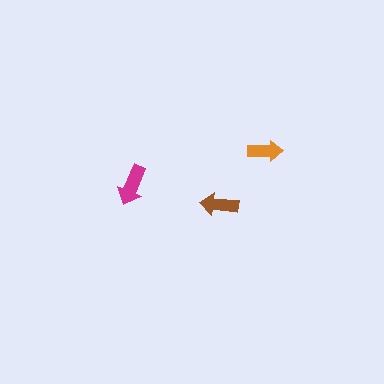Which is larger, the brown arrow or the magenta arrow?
The magenta one.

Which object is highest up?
The orange arrow is topmost.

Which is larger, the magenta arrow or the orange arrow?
The magenta one.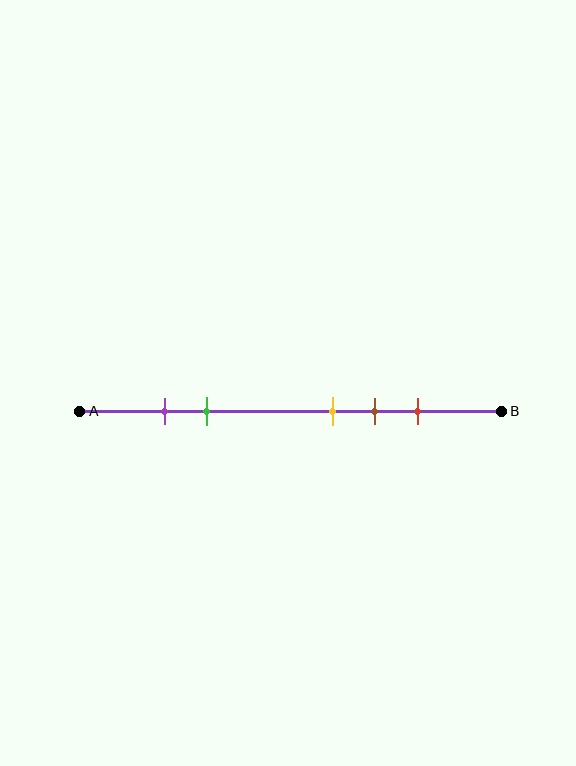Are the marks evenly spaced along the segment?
No, the marks are not evenly spaced.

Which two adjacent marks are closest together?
The purple and green marks are the closest adjacent pair.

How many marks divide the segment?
There are 5 marks dividing the segment.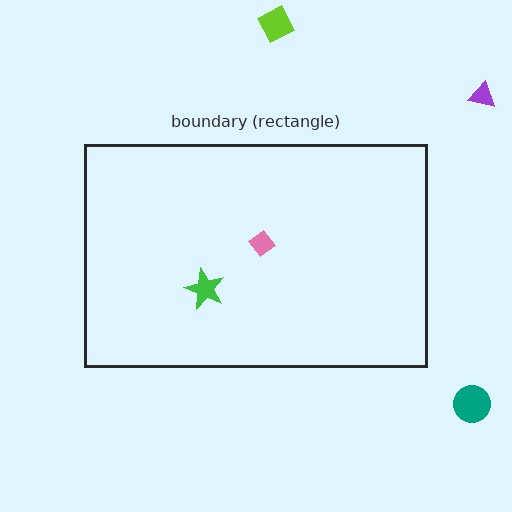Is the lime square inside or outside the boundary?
Outside.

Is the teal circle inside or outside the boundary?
Outside.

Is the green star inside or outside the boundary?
Inside.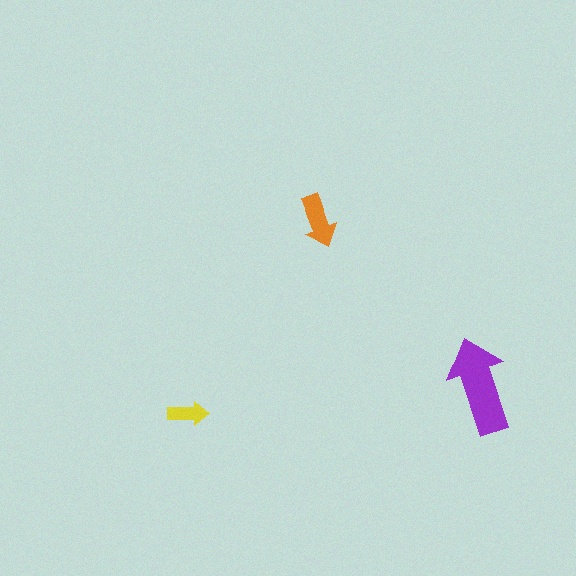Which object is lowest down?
The yellow arrow is bottommost.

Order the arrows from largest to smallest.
the purple one, the orange one, the yellow one.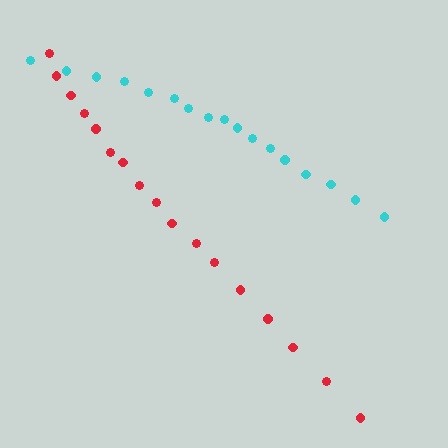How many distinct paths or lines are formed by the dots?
There are 2 distinct paths.